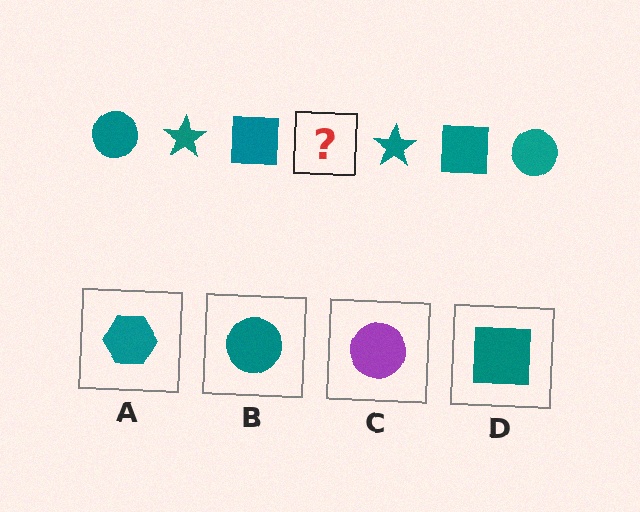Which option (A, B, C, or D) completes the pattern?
B.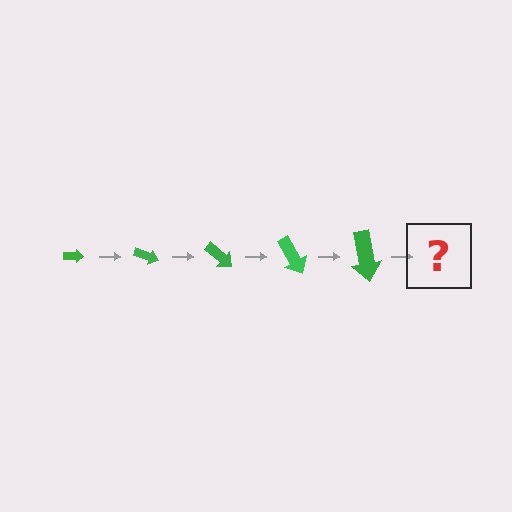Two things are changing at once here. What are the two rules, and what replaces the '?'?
The two rules are that the arrow grows larger each step and it rotates 20 degrees each step. The '?' should be an arrow, larger than the previous one and rotated 100 degrees from the start.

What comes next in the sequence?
The next element should be an arrow, larger than the previous one and rotated 100 degrees from the start.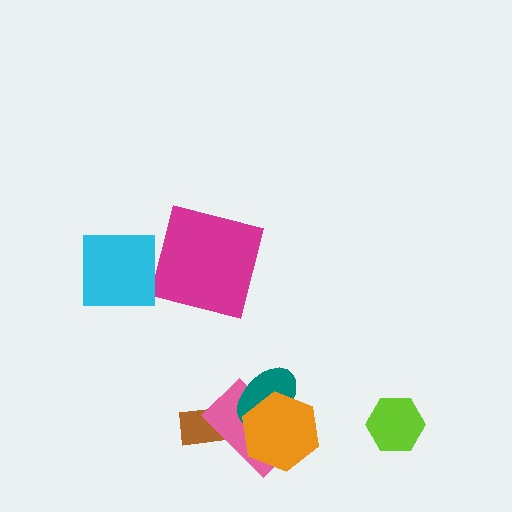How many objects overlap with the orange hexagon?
2 objects overlap with the orange hexagon.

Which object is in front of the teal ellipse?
The orange hexagon is in front of the teal ellipse.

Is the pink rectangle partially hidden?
Yes, it is partially covered by another shape.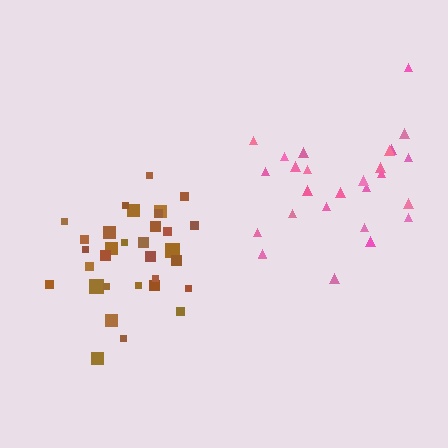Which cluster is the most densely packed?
Brown.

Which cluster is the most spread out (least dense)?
Pink.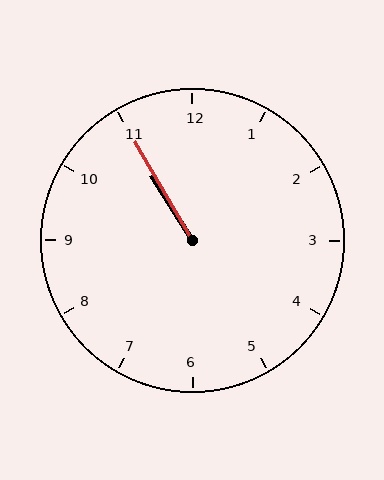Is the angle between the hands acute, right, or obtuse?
It is acute.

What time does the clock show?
10:55.